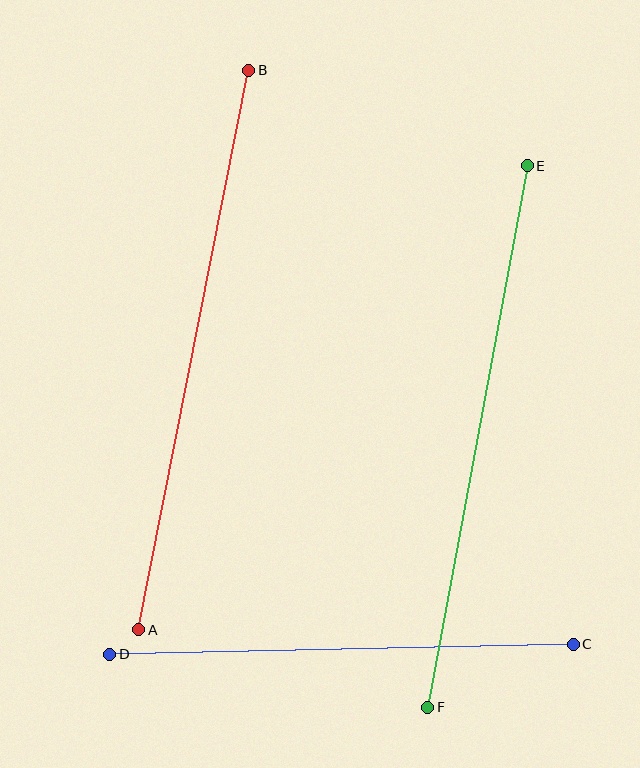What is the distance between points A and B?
The distance is approximately 570 pixels.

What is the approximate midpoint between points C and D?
The midpoint is at approximately (342, 649) pixels.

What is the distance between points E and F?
The distance is approximately 551 pixels.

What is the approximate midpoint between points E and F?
The midpoint is at approximately (478, 437) pixels.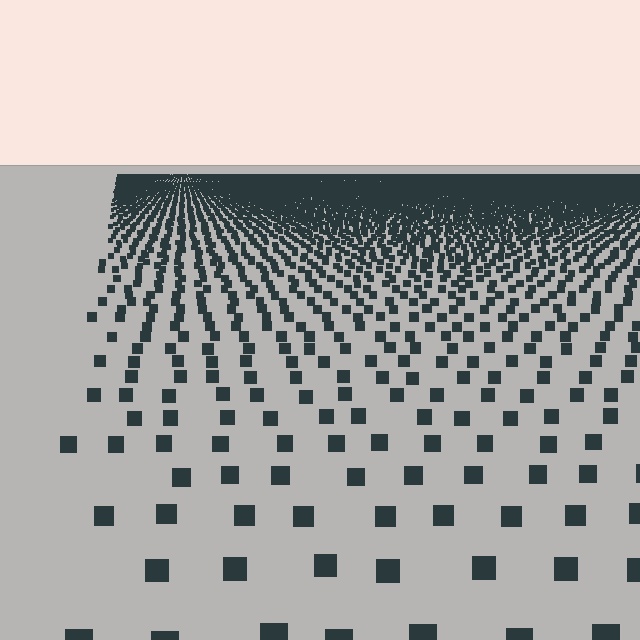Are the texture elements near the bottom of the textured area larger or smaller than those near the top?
Larger. Near the bottom, elements are closer to the viewer and appear at a bigger on-screen size.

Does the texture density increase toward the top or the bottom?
Density increases toward the top.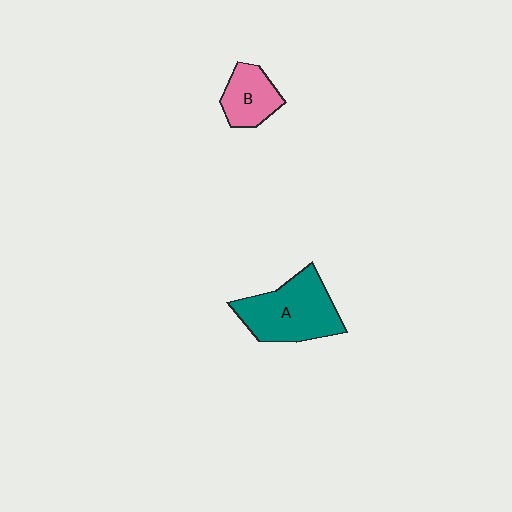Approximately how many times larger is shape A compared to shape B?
Approximately 1.9 times.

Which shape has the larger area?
Shape A (teal).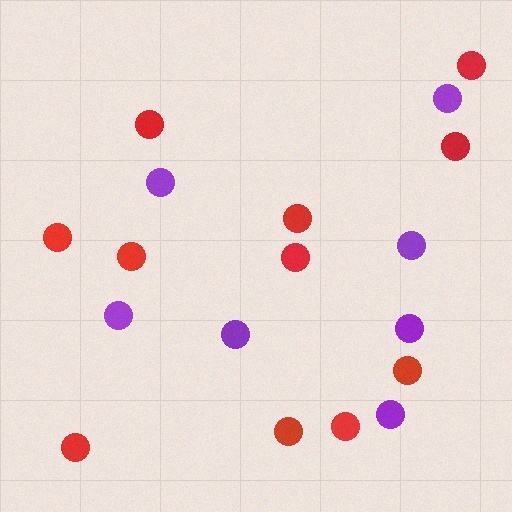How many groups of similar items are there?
There are 2 groups: one group of purple circles (7) and one group of red circles (11).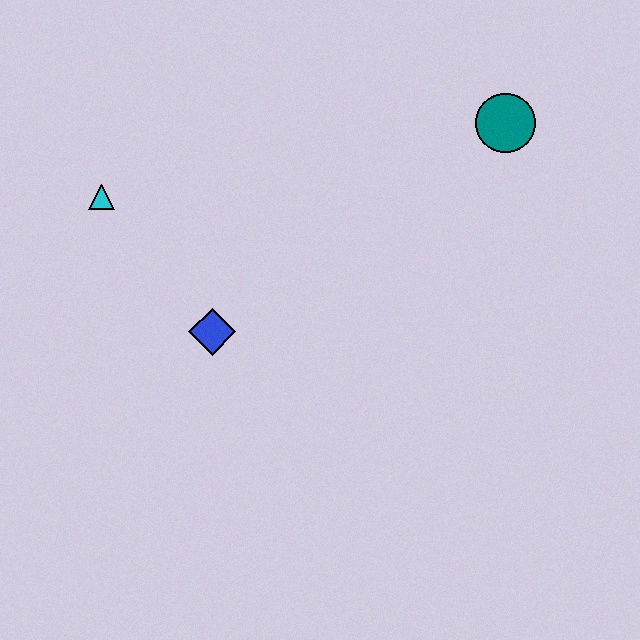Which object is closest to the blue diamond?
The cyan triangle is closest to the blue diamond.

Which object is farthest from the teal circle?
The cyan triangle is farthest from the teal circle.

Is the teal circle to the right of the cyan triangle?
Yes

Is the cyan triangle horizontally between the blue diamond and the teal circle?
No